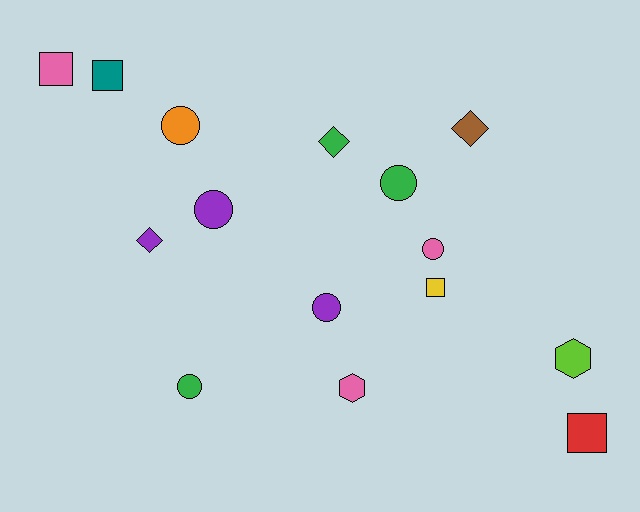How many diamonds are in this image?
There are 3 diamonds.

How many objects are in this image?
There are 15 objects.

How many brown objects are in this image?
There is 1 brown object.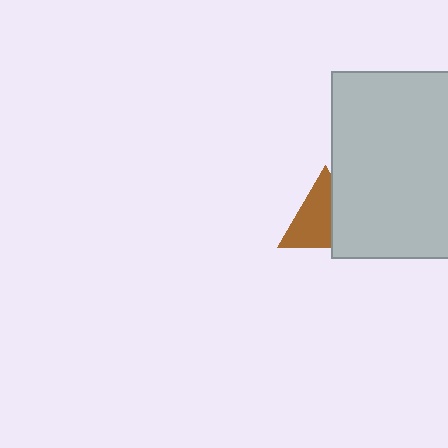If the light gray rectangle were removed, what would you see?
You would see the complete brown triangle.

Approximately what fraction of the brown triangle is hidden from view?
Roughly 38% of the brown triangle is hidden behind the light gray rectangle.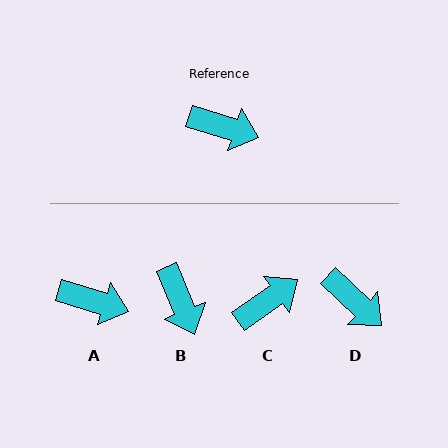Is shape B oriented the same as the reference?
No, it is off by about 50 degrees.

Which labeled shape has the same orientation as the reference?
A.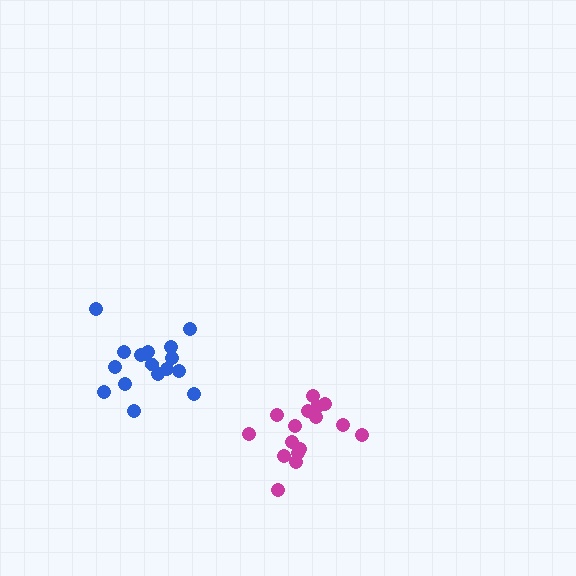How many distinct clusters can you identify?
There are 2 distinct clusters.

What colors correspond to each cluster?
The clusters are colored: blue, magenta.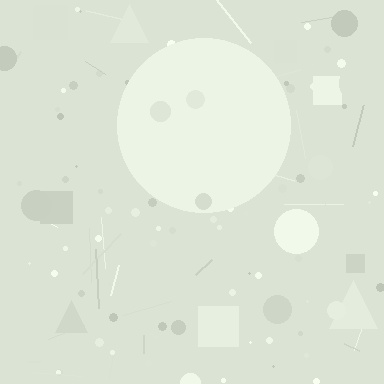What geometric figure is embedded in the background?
A circle is embedded in the background.